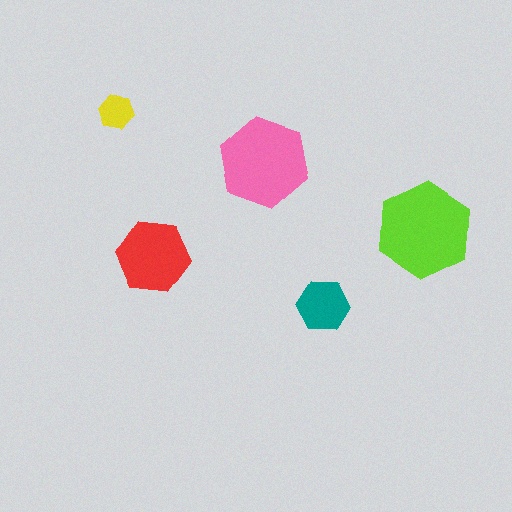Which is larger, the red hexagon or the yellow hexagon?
The red one.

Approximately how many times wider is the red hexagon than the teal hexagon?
About 1.5 times wider.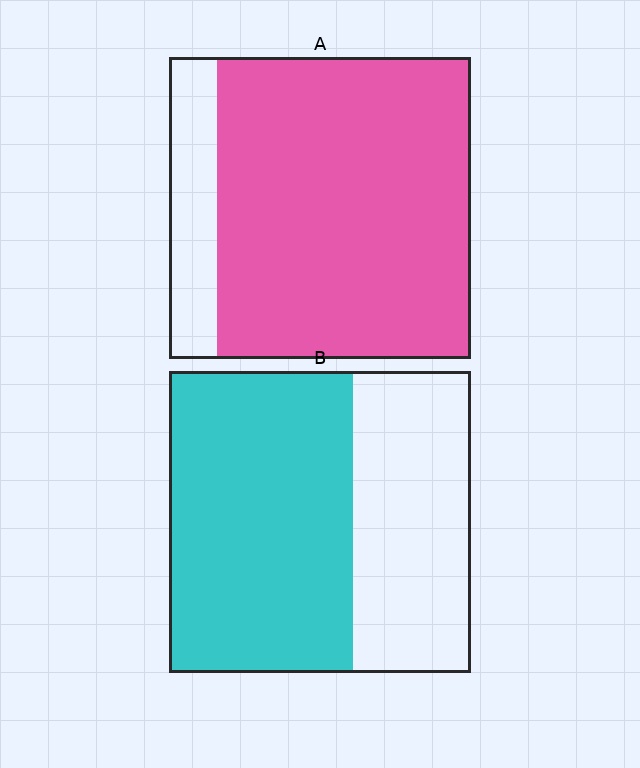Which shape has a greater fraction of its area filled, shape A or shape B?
Shape A.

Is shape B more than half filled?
Yes.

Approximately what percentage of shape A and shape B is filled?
A is approximately 85% and B is approximately 60%.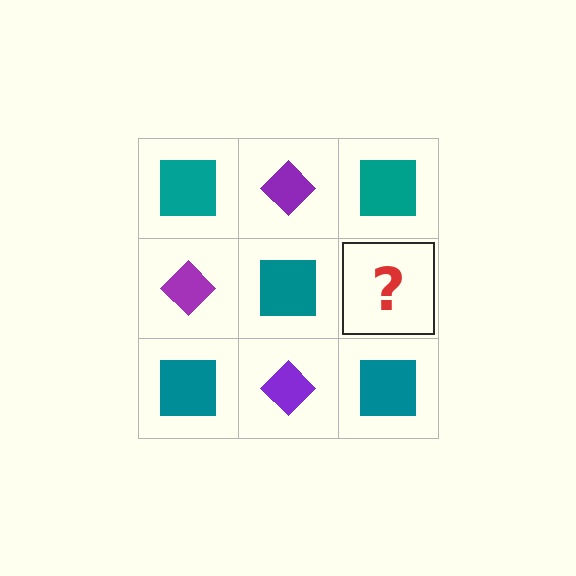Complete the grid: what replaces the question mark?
The question mark should be replaced with a purple diamond.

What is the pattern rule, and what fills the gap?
The rule is that it alternates teal square and purple diamond in a checkerboard pattern. The gap should be filled with a purple diamond.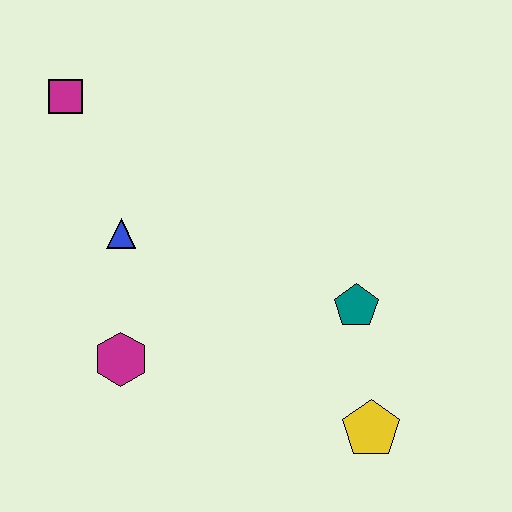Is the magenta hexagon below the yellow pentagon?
No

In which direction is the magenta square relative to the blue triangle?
The magenta square is above the blue triangle.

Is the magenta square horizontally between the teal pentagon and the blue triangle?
No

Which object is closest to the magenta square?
The blue triangle is closest to the magenta square.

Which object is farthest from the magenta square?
The yellow pentagon is farthest from the magenta square.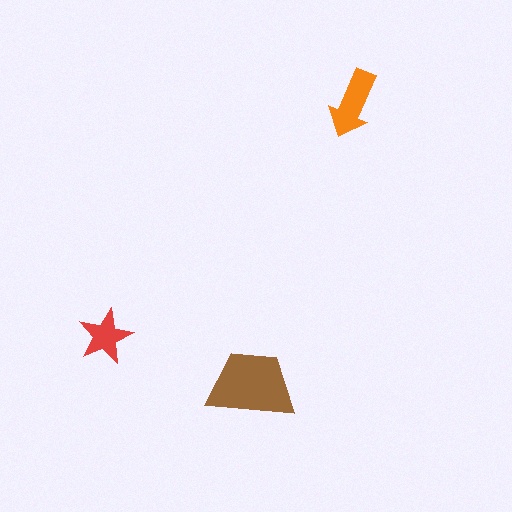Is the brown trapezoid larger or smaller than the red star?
Larger.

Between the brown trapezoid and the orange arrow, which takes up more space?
The brown trapezoid.